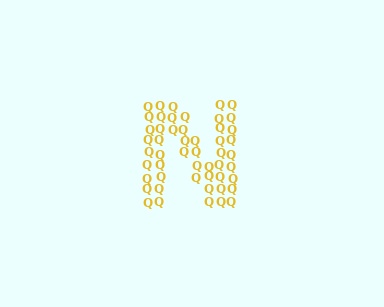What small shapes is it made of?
It is made of small letter Q's.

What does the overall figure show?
The overall figure shows the letter N.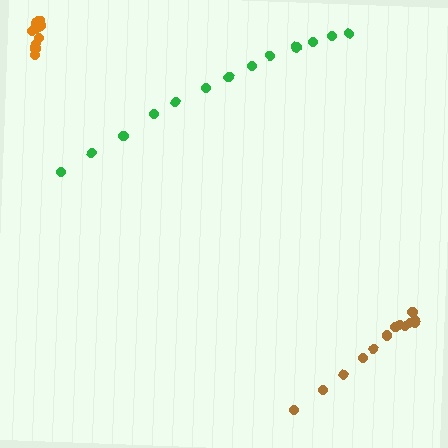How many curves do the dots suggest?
There are 3 distinct paths.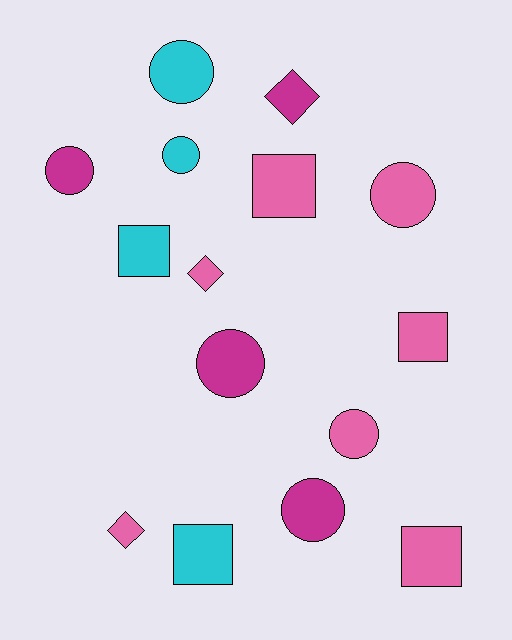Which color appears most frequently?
Pink, with 7 objects.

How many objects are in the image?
There are 15 objects.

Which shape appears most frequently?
Circle, with 7 objects.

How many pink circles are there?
There are 2 pink circles.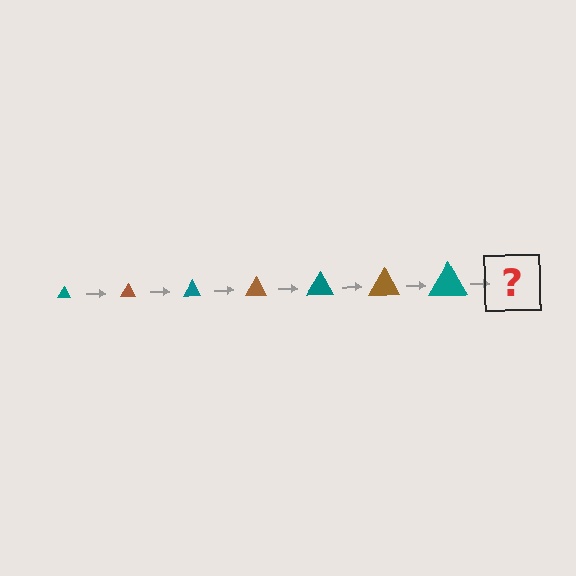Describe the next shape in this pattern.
It should be a brown triangle, larger than the previous one.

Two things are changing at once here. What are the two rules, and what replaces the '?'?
The two rules are that the triangle grows larger each step and the color cycles through teal and brown. The '?' should be a brown triangle, larger than the previous one.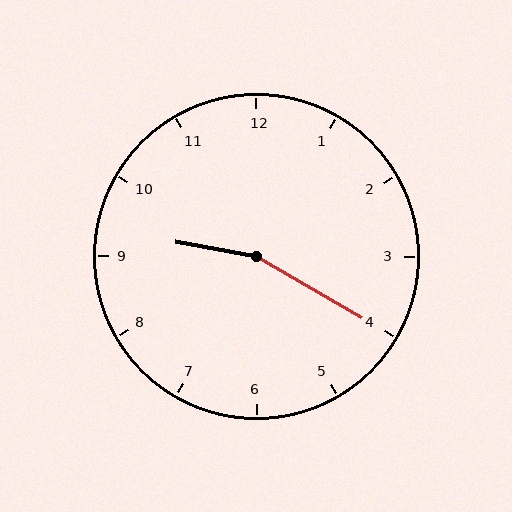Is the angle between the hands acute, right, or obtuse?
It is obtuse.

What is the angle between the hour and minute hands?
Approximately 160 degrees.